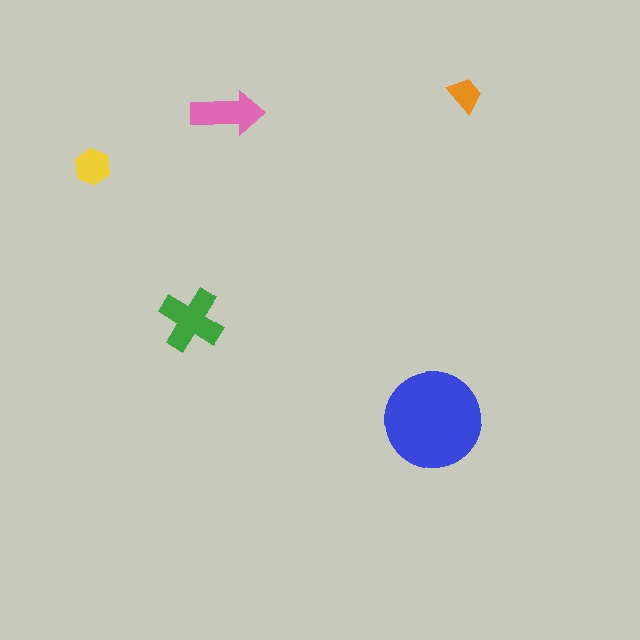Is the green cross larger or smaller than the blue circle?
Smaller.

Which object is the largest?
The blue circle.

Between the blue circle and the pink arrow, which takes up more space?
The blue circle.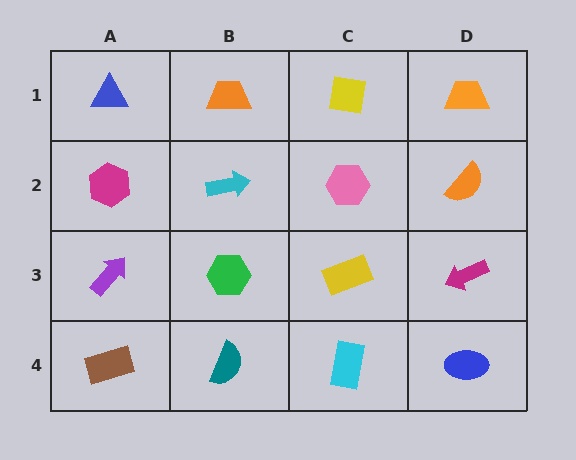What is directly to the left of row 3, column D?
A yellow rectangle.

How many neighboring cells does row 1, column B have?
3.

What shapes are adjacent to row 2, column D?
An orange trapezoid (row 1, column D), a magenta arrow (row 3, column D), a pink hexagon (row 2, column C).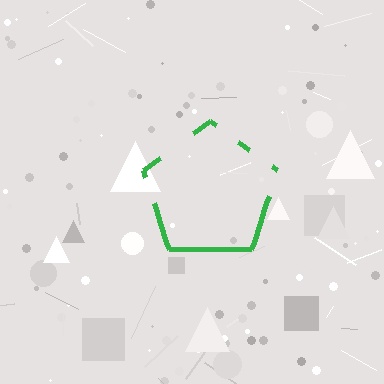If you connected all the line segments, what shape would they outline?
They would outline a pentagon.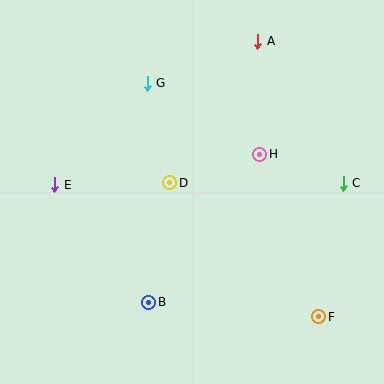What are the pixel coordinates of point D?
Point D is at (170, 183).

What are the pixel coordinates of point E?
Point E is at (55, 185).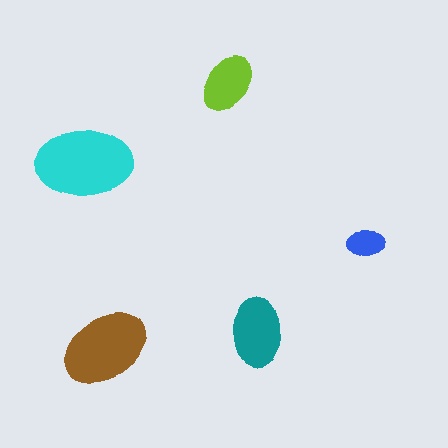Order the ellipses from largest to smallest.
the cyan one, the brown one, the teal one, the lime one, the blue one.